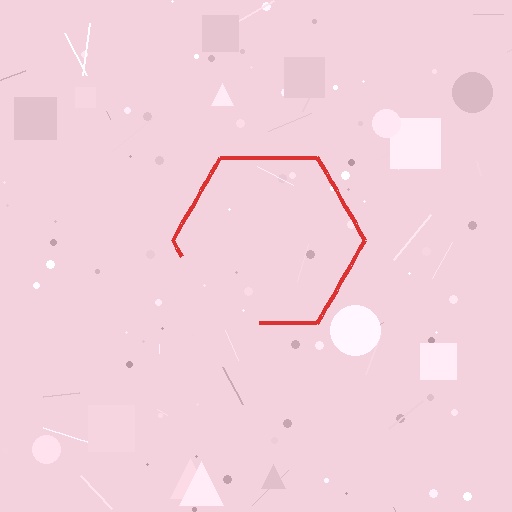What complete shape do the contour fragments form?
The contour fragments form a hexagon.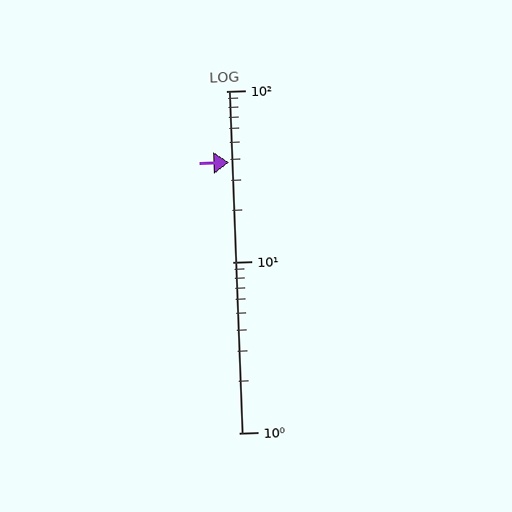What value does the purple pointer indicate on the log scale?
The pointer indicates approximately 38.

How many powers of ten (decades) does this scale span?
The scale spans 2 decades, from 1 to 100.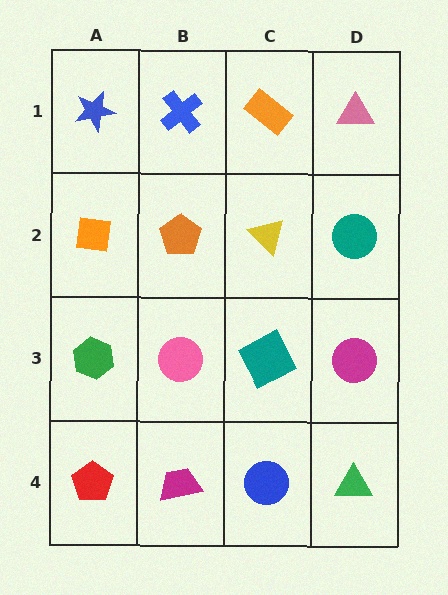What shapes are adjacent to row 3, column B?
An orange pentagon (row 2, column B), a magenta trapezoid (row 4, column B), a green hexagon (row 3, column A), a teal square (row 3, column C).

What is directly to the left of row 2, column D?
A yellow triangle.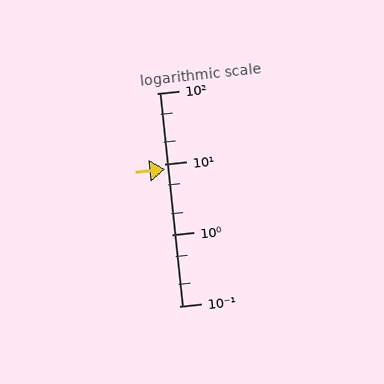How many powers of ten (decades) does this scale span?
The scale spans 3 decades, from 0.1 to 100.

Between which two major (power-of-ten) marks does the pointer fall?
The pointer is between 1 and 10.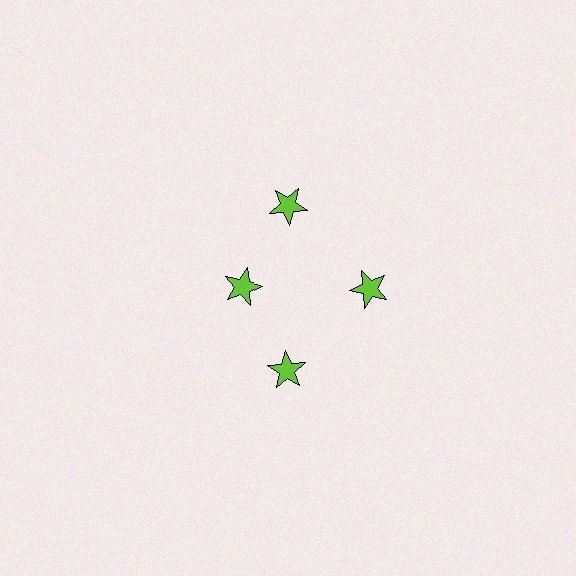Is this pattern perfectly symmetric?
No. The 4 lime stars are arranged in a ring, but one element near the 9 o'clock position is pulled inward toward the center, breaking the 4-fold rotational symmetry.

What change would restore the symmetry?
The symmetry would be restored by moving it outward, back onto the ring so that all 4 stars sit at equal angles and equal distance from the center.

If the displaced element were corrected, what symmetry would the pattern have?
It would have 4-fold rotational symmetry — the pattern would map onto itself every 90 degrees.